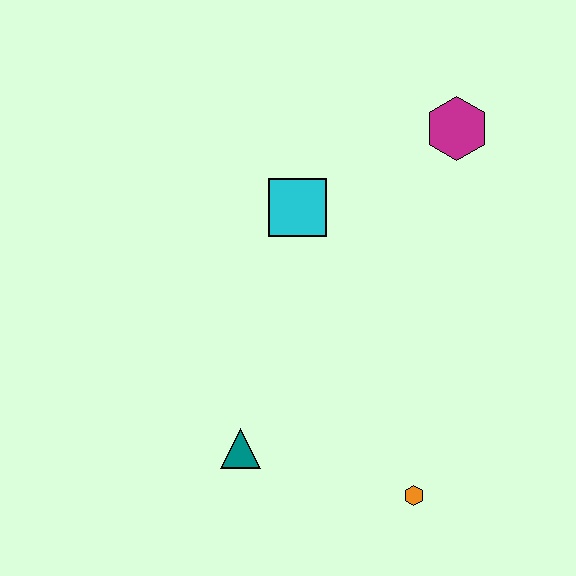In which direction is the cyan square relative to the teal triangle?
The cyan square is above the teal triangle.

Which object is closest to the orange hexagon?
The teal triangle is closest to the orange hexagon.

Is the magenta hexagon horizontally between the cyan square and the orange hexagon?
No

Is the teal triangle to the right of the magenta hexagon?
No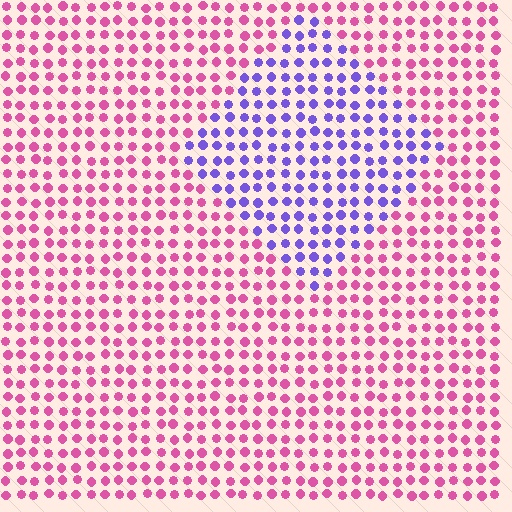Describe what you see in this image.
The image is filled with small pink elements in a uniform arrangement. A diamond-shaped region is visible where the elements are tinted to a slightly different hue, forming a subtle color boundary.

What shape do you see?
I see a diamond.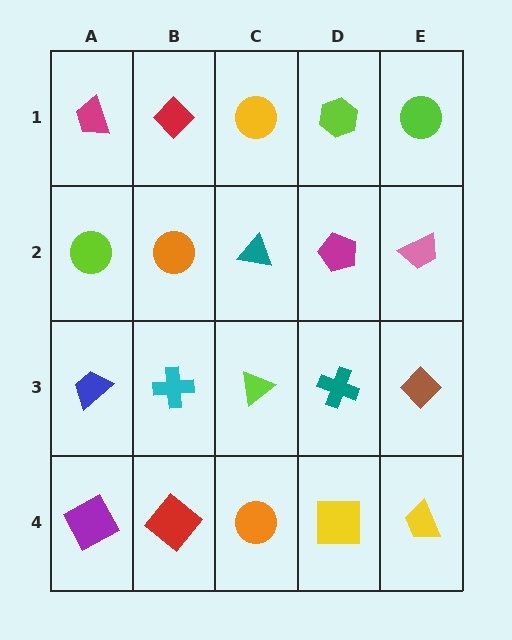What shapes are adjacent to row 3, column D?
A magenta pentagon (row 2, column D), a yellow square (row 4, column D), a lime triangle (row 3, column C), a brown diamond (row 3, column E).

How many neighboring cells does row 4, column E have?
2.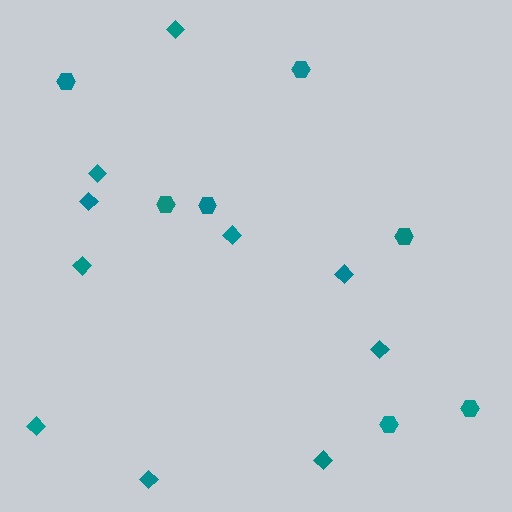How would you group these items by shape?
There are 2 groups: one group of hexagons (7) and one group of diamonds (10).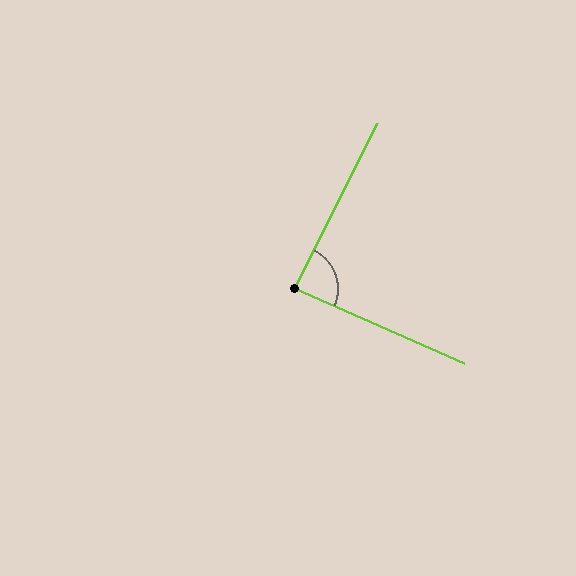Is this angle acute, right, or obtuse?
It is approximately a right angle.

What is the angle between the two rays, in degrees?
Approximately 87 degrees.